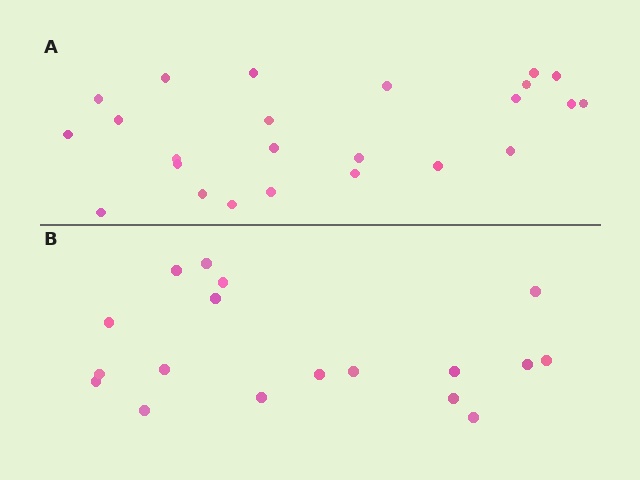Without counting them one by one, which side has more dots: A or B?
Region A (the top region) has more dots.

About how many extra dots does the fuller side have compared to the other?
Region A has about 6 more dots than region B.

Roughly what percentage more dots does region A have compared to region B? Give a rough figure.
About 35% more.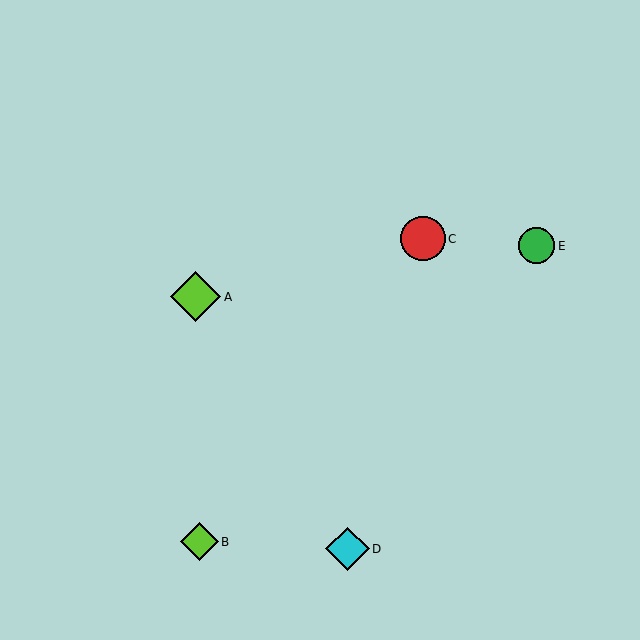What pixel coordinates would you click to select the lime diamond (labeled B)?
Click at (199, 542) to select the lime diamond B.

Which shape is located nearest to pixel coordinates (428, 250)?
The red circle (labeled C) at (423, 239) is nearest to that location.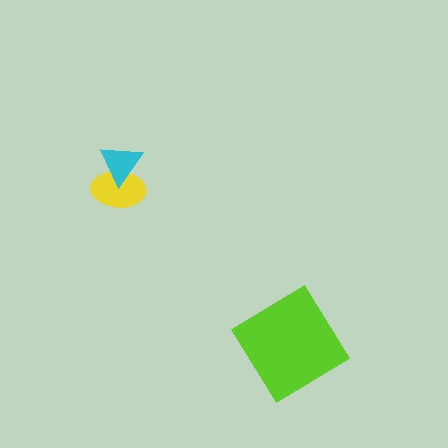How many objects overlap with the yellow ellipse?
1 object overlaps with the yellow ellipse.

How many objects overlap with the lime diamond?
0 objects overlap with the lime diamond.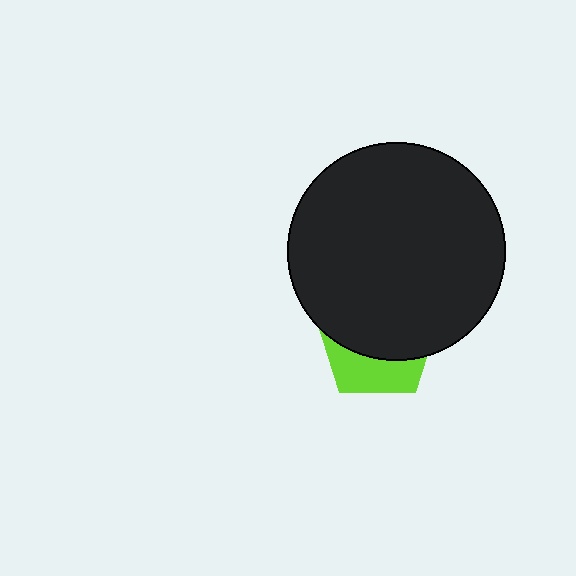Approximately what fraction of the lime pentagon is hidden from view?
Roughly 66% of the lime pentagon is hidden behind the black circle.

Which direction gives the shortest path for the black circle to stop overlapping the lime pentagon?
Moving up gives the shortest separation.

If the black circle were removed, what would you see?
You would see the complete lime pentagon.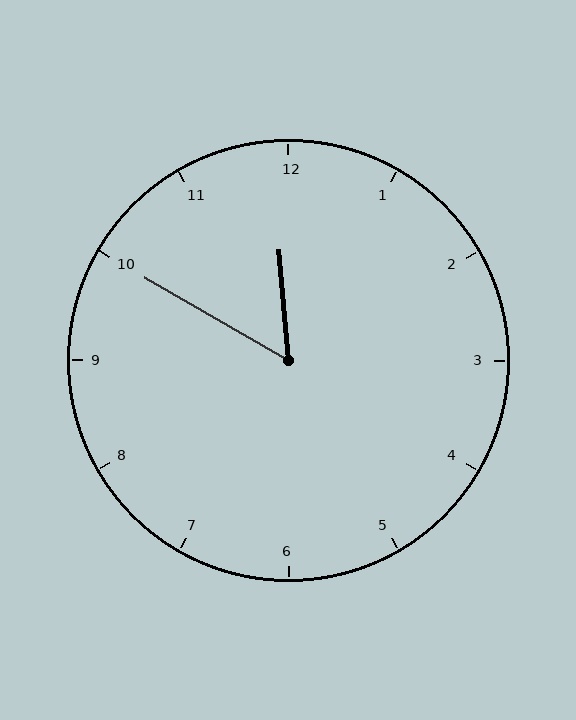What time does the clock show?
11:50.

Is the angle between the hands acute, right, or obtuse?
It is acute.